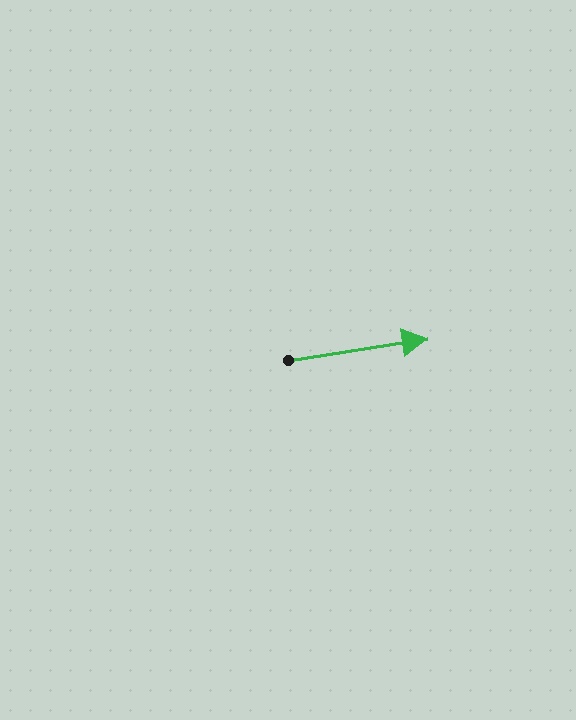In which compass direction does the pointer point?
East.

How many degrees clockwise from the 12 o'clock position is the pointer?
Approximately 81 degrees.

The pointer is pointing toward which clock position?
Roughly 3 o'clock.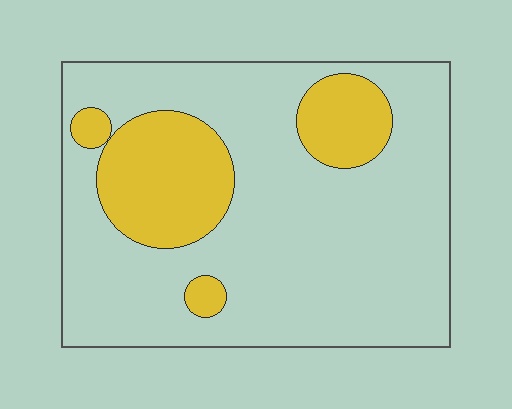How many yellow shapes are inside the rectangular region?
4.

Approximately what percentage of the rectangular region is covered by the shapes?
Approximately 25%.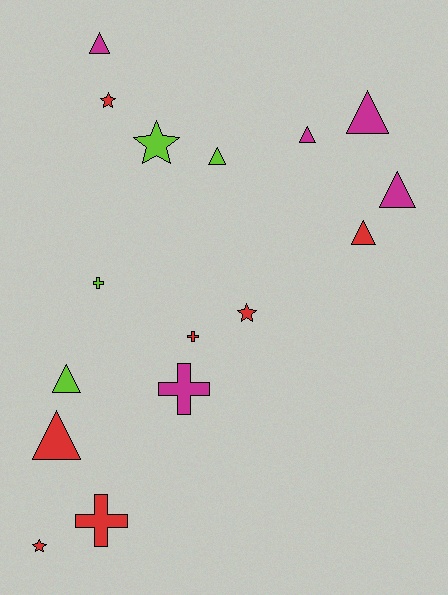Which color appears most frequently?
Red, with 7 objects.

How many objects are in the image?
There are 16 objects.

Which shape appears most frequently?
Triangle, with 8 objects.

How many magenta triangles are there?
There are 4 magenta triangles.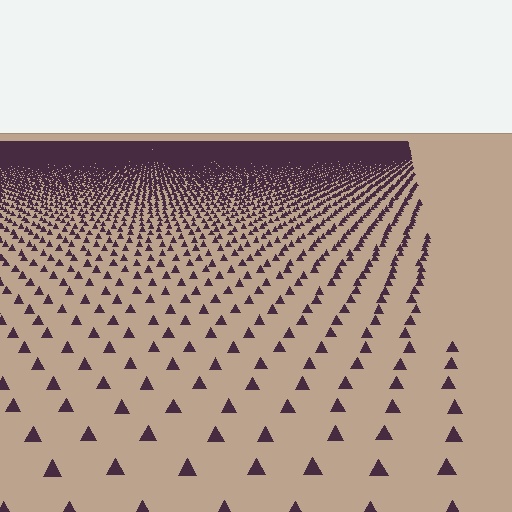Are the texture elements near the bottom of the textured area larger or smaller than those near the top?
Larger. Near the bottom, elements are closer to the viewer and appear at a bigger on-screen size.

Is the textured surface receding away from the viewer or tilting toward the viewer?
The surface is receding away from the viewer. Texture elements get smaller and denser toward the top.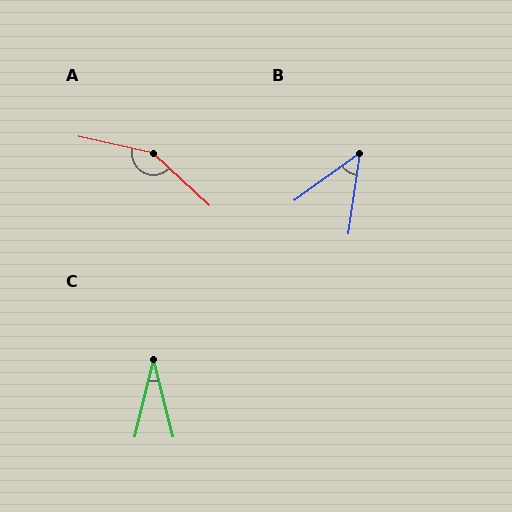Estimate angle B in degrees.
Approximately 46 degrees.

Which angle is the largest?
A, at approximately 149 degrees.